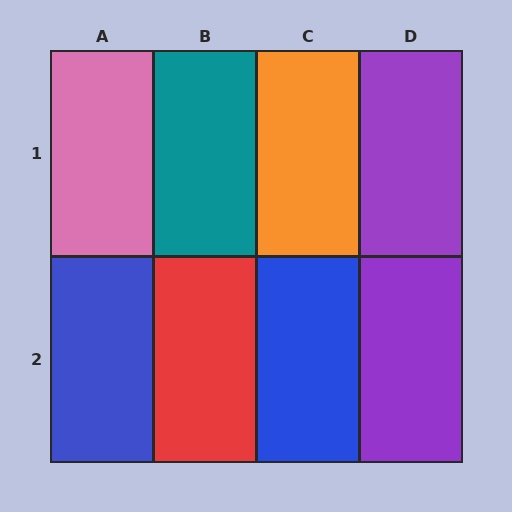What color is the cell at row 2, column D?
Purple.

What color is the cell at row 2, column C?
Blue.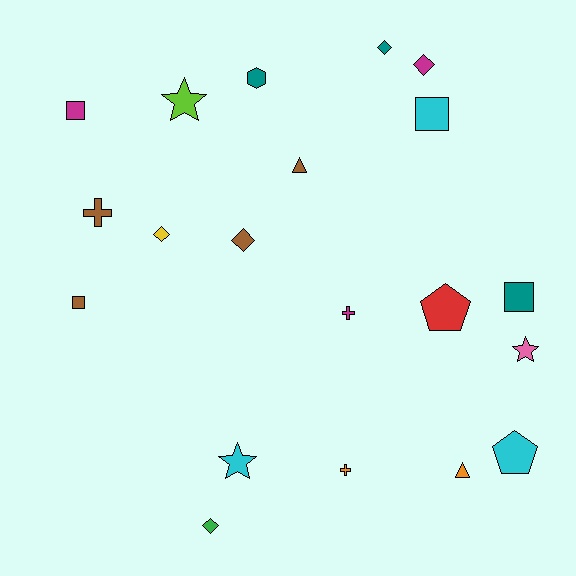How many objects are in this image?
There are 20 objects.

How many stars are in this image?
There are 3 stars.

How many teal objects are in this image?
There are 3 teal objects.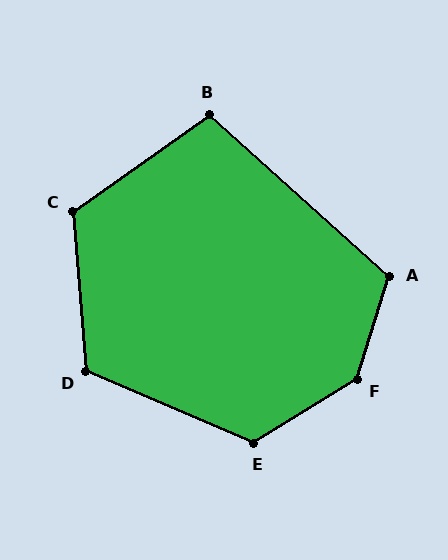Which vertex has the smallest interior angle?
B, at approximately 103 degrees.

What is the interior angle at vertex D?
Approximately 118 degrees (obtuse).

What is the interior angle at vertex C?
Approximately 121 degrees (obtuse).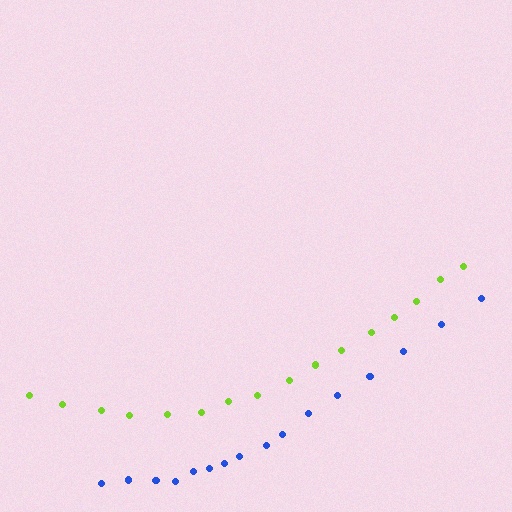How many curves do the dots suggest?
There are 2 distinct paths.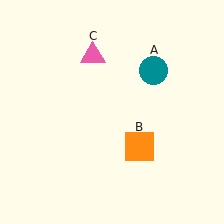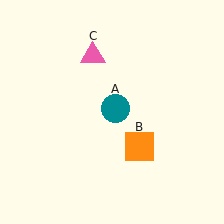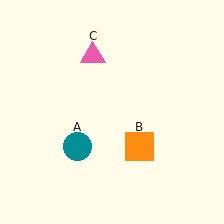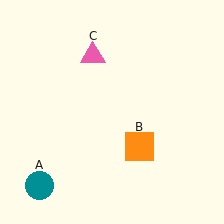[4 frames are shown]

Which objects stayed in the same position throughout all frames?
Orange square (object B) and pink triangle (object C) remained stationary.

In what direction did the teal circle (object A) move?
The teal circle (object A) moved down and to the left.